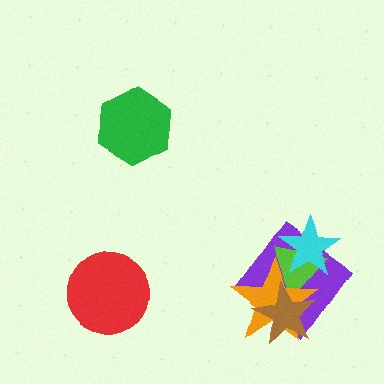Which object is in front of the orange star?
The brown star is in front of the orange star.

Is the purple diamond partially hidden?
Yes, it is partially covered by another shape.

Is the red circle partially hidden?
No, no other shape covers it.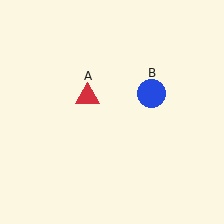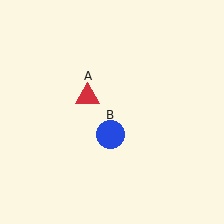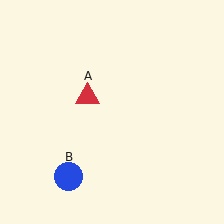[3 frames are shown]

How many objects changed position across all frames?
1 object changed position: blue circle (object B).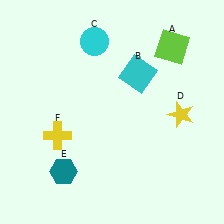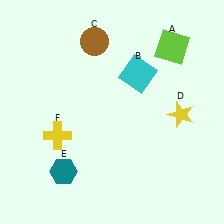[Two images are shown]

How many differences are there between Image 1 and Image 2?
There is 1 difference between the two images.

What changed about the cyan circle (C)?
In Image 1, C is cyan. In Image 2, it changed to brown.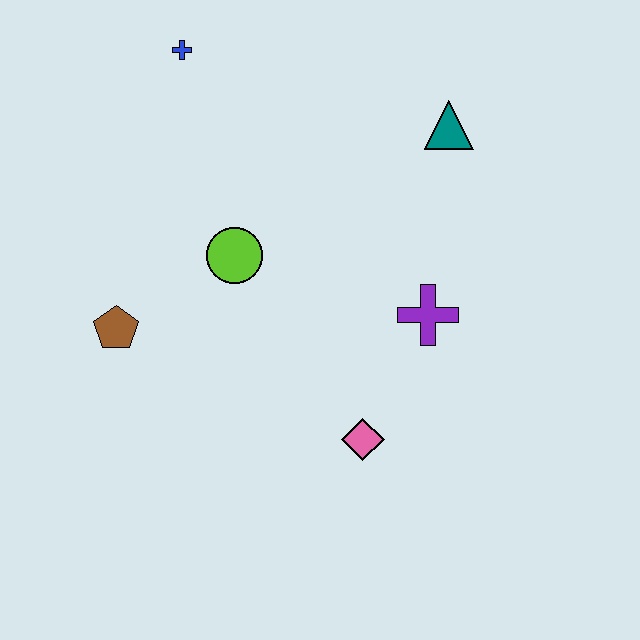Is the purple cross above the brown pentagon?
Yes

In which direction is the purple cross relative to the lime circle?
The purple cross is to the right of the lime circle.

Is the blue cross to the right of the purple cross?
No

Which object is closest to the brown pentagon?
The lime circle is closest to the brown pentagon.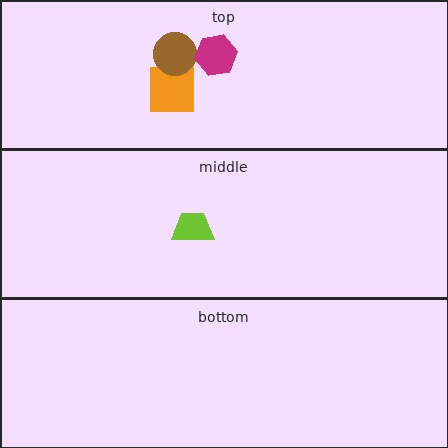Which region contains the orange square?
The top region.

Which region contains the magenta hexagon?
The top region.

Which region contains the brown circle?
The top region.